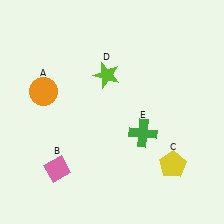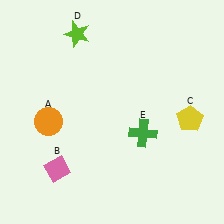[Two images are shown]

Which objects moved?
The objects that moved are: the orange circle (A), the yellow pentagon (C), the lime star (D).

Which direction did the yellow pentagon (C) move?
The yellow pentagon (C) moved up.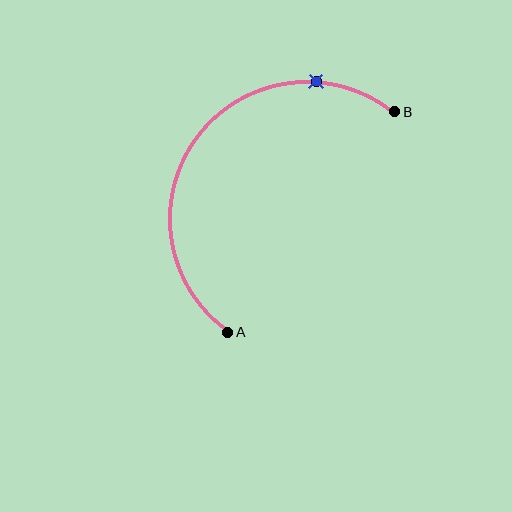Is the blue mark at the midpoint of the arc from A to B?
No. The blue mark lies on the arc but is closer to endpoint B. The arc midpoint would be at the point on the curve equidistant along the arc from both A and B.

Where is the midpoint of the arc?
The arc midpoint is the point on the curve farthest from the straight line joining A and B. It sits above and to the left of that line.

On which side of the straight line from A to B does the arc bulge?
The arc bulges above and to the left of the straight line connecting A and B.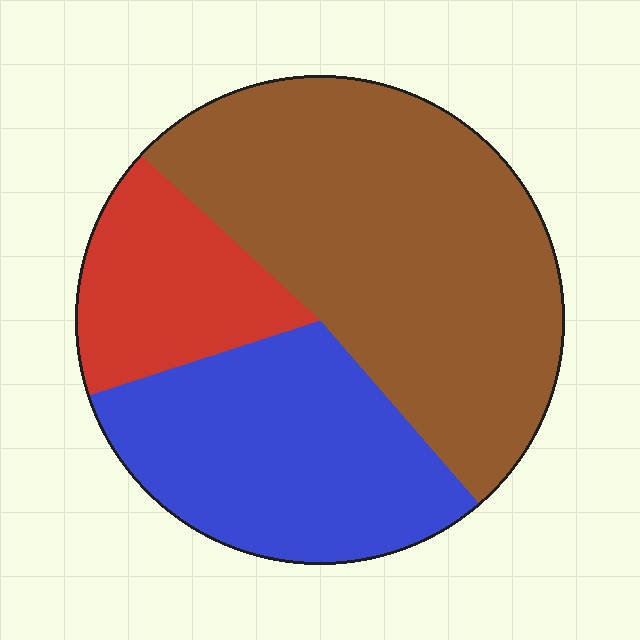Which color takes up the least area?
Red, at roughly 15%.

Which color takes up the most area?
Brown, at roughly 50%.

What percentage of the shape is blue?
Blue covers 31% of the shape.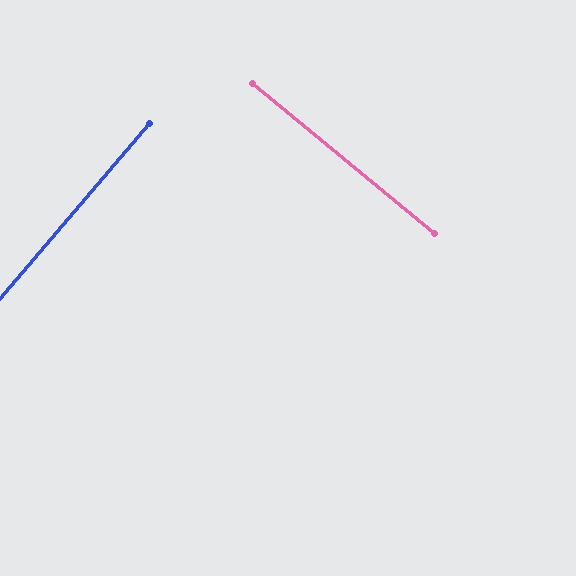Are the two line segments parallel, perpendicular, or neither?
Perpendicular — they meet at approximately 89°.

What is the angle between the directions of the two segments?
Approximately 89 degrees.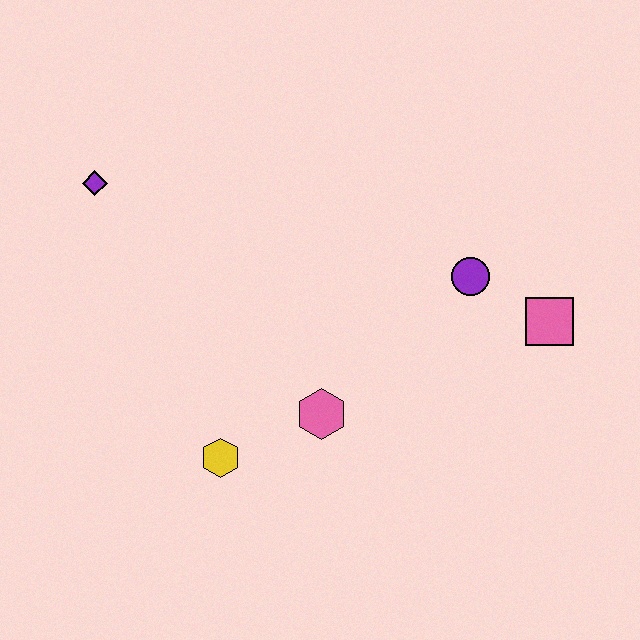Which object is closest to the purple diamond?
The yellow hexagon is closest to the purple diamond.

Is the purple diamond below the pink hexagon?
No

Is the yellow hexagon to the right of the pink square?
No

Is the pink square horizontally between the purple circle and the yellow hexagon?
No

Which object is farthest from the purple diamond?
The pink square is farthest from the purple diamond.